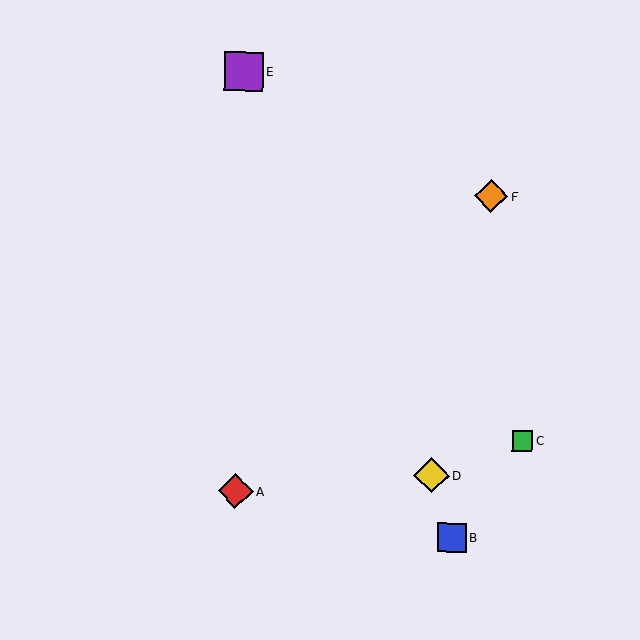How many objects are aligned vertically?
2 objects (A, E) are aligned vertically.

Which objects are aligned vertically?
Objects A, E are aligned vertically.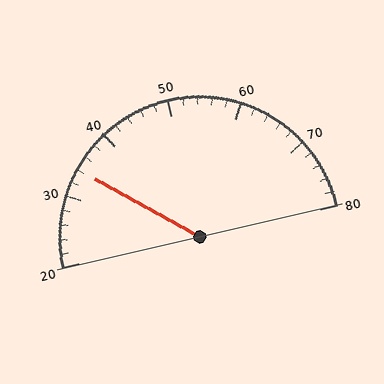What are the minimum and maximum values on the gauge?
The gauge ranges from 20 to 80.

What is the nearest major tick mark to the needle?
The nearest major tick mark is 30.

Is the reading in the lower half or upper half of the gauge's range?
The reading is in the lower half of the range (20 to 80).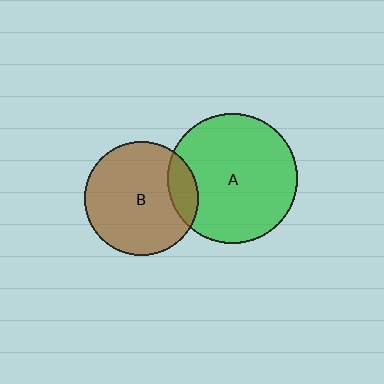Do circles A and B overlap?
Yes.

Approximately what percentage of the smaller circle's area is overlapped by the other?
Approximately 15%.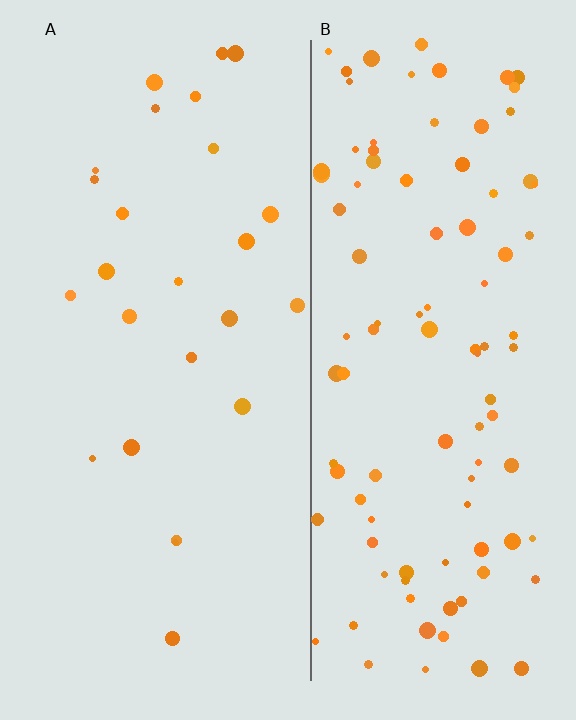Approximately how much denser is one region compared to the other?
Approximately 4.1× — region B over region A.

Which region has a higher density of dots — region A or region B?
B (the right).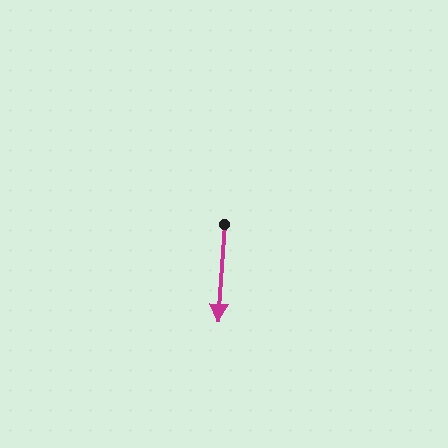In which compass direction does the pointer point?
South.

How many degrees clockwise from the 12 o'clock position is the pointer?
Approximately 184 degrees.